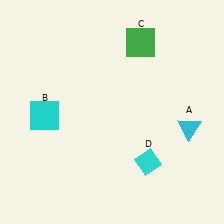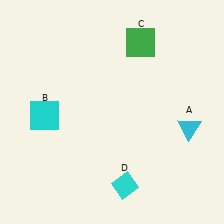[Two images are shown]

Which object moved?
The cyan diamond (D) moved down.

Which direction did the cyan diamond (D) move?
The cyan diamond (D) moved down.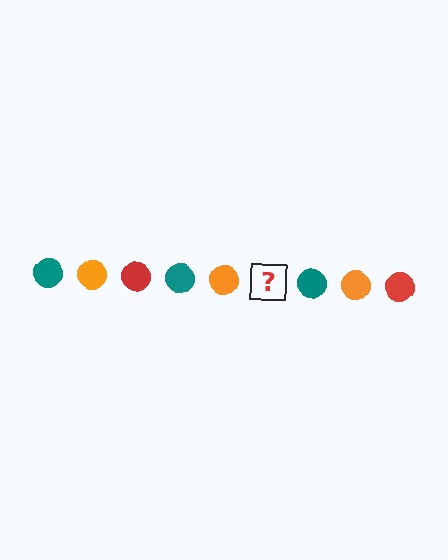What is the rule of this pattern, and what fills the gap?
The rule is that the pattern cycles through teal, orange, red circles. The gap should be filled with a red circle.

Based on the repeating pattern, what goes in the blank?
The blank should be a red circle.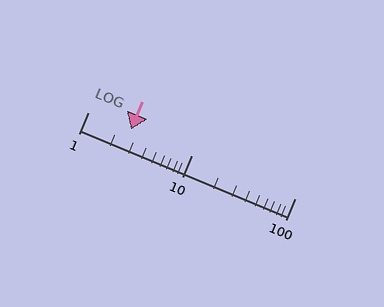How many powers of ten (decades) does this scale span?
The scale spans 2 decades, from 1 to 100.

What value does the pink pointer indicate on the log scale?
The pointer indicates approximately 2.6.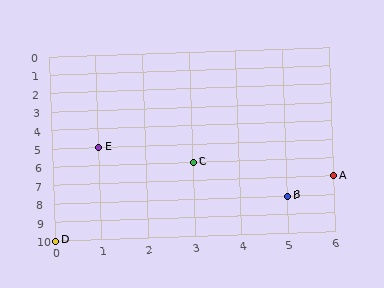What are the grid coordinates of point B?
Point B is at grid coordinates (5, 8).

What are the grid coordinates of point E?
Point E is at grid coordinates (1, 5).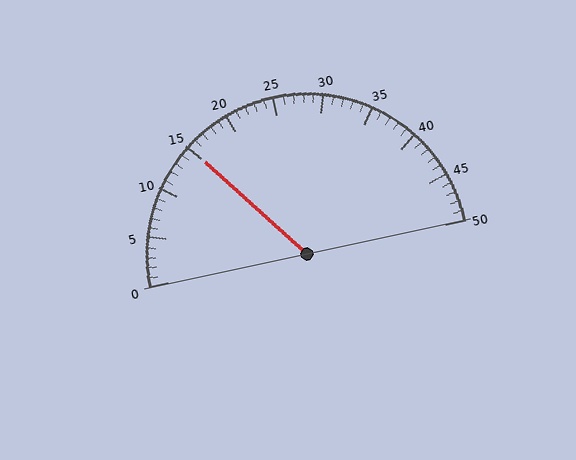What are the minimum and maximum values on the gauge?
The gauge ranges from 0 to 50.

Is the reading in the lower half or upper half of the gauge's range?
The reading is in the lower half of the range (0 to 50).